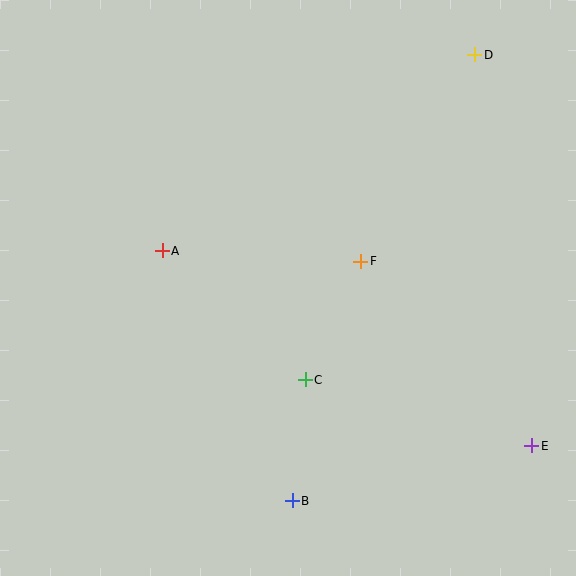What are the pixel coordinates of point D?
Point D is at (475, 55).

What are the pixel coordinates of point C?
Point C is at (305, 380).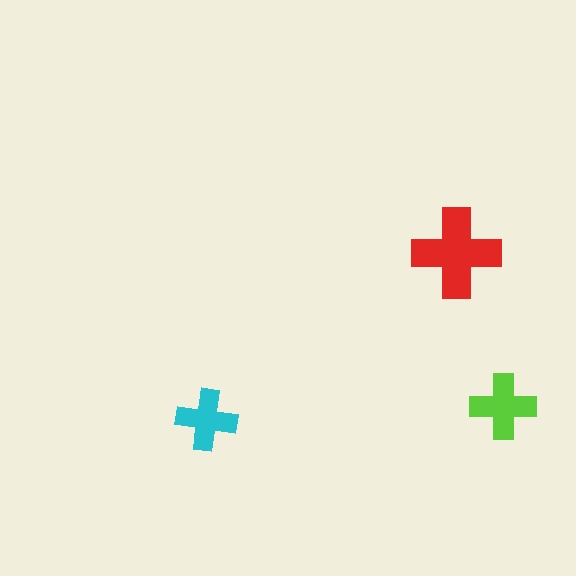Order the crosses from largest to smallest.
the red one, the lime one, the cyan one.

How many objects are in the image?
There are 3 objects in the image.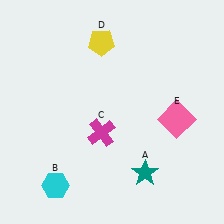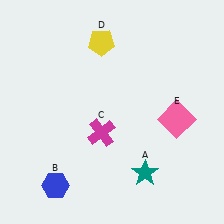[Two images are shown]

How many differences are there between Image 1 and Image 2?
There is 1 difference between the two images.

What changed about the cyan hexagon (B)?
In Image 1, B is cyan. In Image 2, it changed to blue.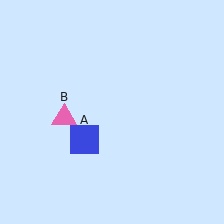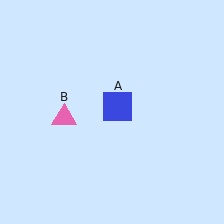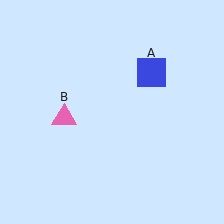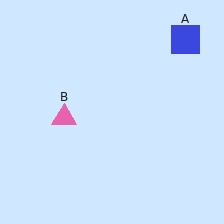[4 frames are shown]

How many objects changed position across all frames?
1 object changed position: blue square (object A).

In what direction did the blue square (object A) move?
The blue square (object A) moved up and to the right.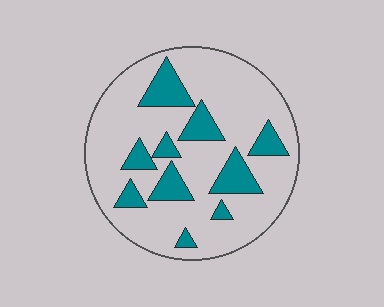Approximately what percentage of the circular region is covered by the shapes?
Approximately 20%.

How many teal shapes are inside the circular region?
10.